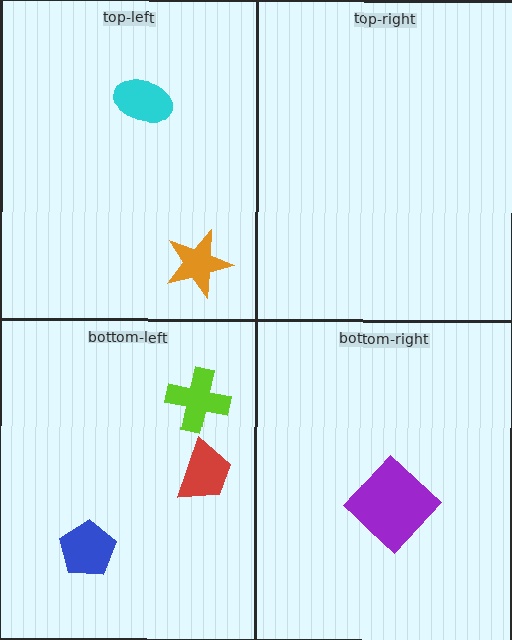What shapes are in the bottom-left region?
The lime cross, the blue pentagon, the red trapezoid.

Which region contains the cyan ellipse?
The top-left region.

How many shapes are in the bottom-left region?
3.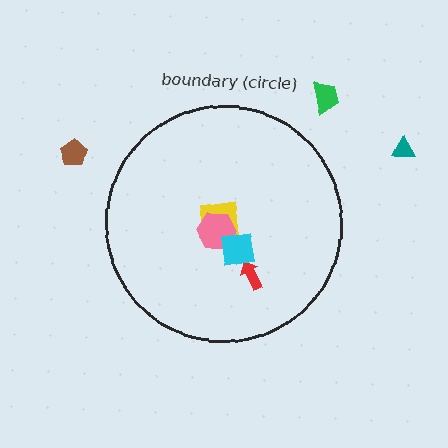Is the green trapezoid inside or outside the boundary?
Outside.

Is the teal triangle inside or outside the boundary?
Outside.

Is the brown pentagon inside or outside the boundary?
Outside.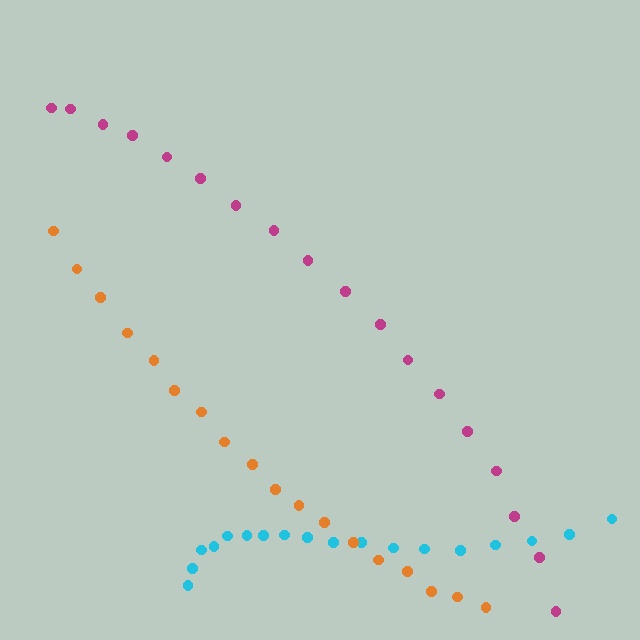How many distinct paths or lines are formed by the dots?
There are 3 distinct paths.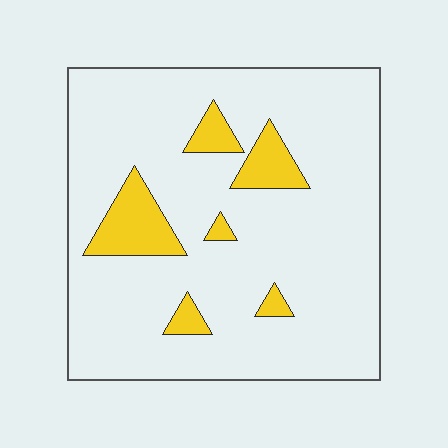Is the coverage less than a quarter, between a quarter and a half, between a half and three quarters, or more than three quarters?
Less than a quarter.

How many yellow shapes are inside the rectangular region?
6.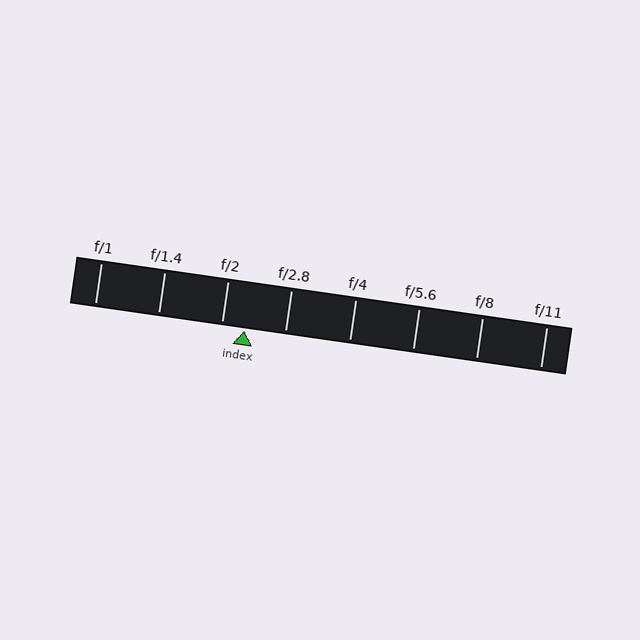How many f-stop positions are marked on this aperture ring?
There are 8 f-stop positions marked.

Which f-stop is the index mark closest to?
The index mark is closest to f/2.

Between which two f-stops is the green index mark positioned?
The index mark is between f/2 and f/2.8.